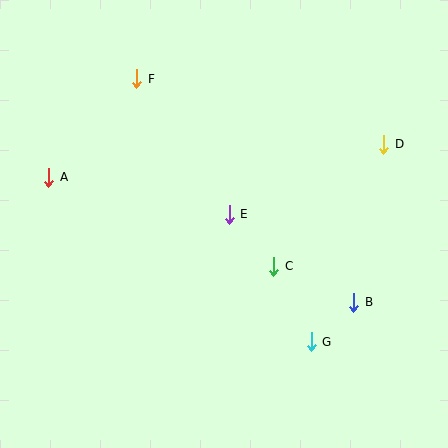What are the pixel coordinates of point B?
Point B is at (354, 302).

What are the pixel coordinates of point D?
Point D is at (384, 144).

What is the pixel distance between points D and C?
The distance between D and C is 165 pixels.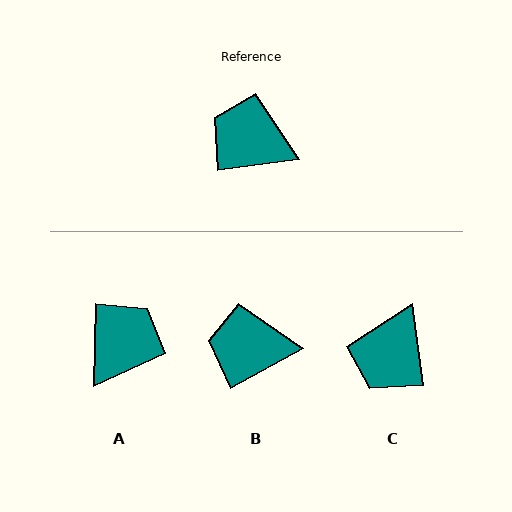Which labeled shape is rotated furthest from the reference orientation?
A, about 99 degrees away.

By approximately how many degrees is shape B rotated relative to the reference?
Approximately 21 degrees counter-clockwise.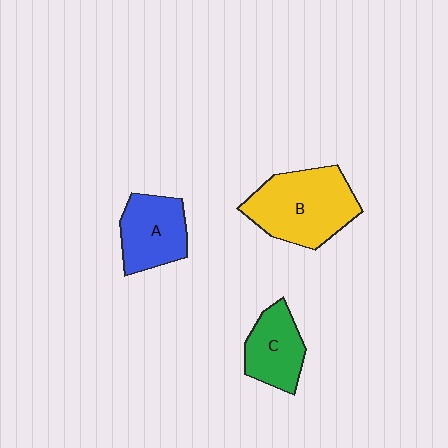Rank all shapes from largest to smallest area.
From largest to smallest: B (yellow), A (blue), C (green).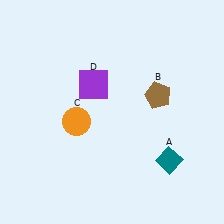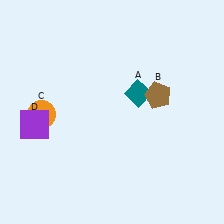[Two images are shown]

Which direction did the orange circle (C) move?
The orange circle (C) moved left.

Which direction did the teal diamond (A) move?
The teal diamond (A) moved up.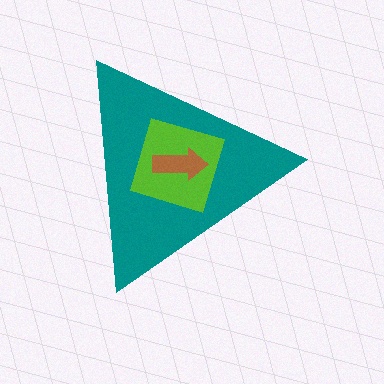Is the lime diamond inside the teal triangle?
Yes.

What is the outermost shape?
The teal triangle.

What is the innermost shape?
The brown arrow.